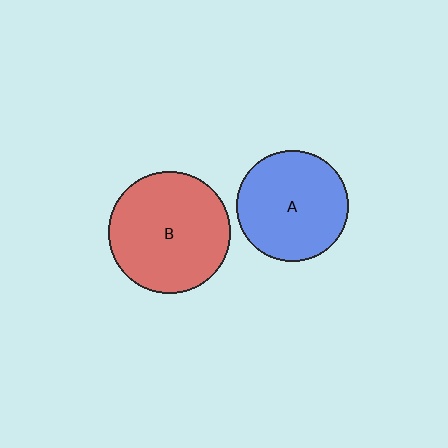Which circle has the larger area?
Circle B (red).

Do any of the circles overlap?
No, none of the circles overlap.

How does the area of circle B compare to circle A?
Approximately 1.2 times.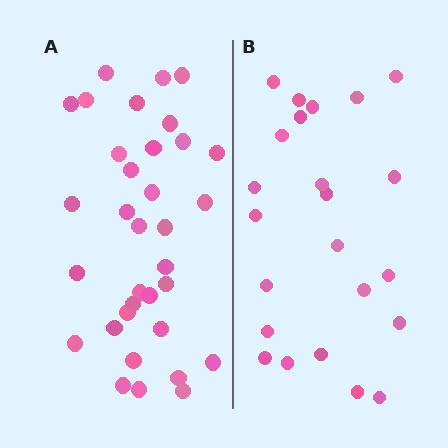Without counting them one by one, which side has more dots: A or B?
Region A (the left region) has more dots.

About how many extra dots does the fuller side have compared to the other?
Region A has roughly 12 or so more dots than region B.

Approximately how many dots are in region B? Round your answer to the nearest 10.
About 20 dots. (The exact count is 23, which rounds to 20.)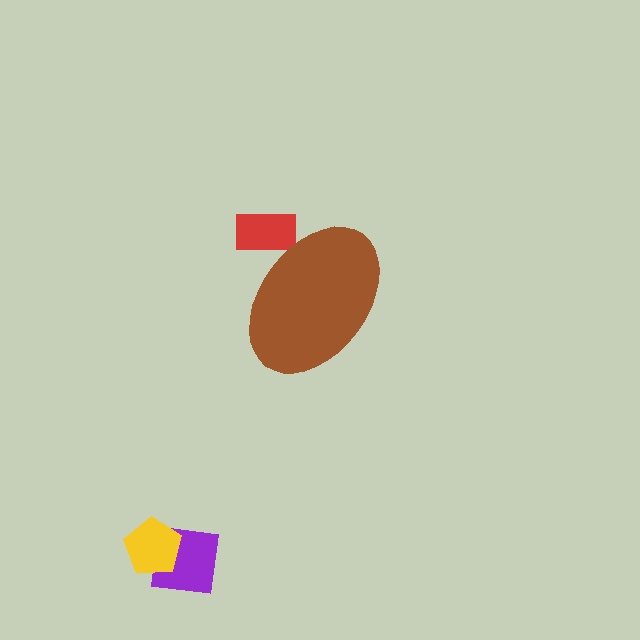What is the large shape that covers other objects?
A brown ellipse.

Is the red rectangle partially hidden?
Yes, the red rectangle is partially hidden behind the brown ellipse.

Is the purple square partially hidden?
No, the purple square is fully visible.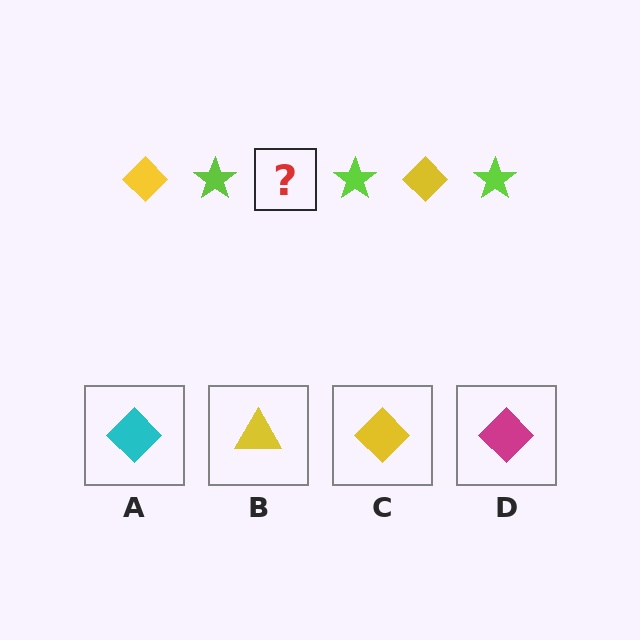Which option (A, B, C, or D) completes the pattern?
C.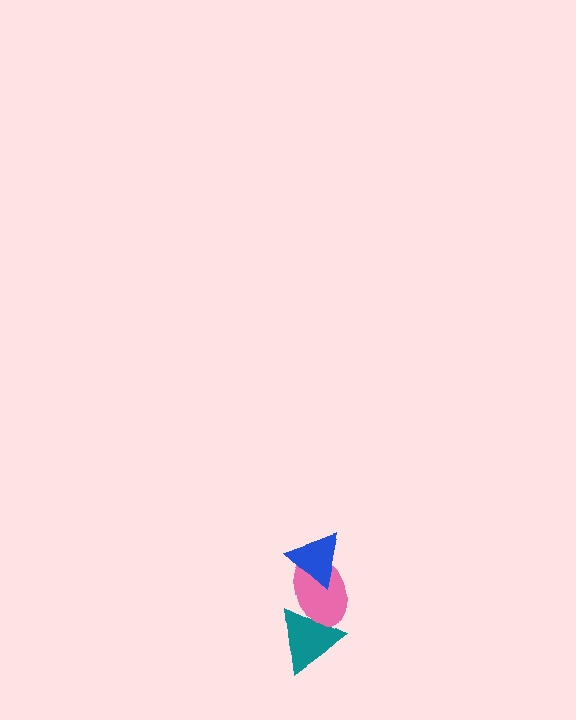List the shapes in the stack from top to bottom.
From top to bottom: the blue triangle, the pink ellipse, the teal triangle.